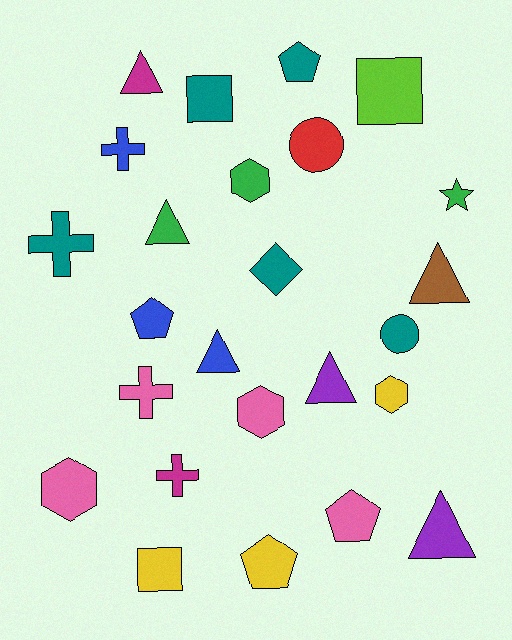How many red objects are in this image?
There is 1 red object.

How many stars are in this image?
There is 1 star.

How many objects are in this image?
There are 25 objects.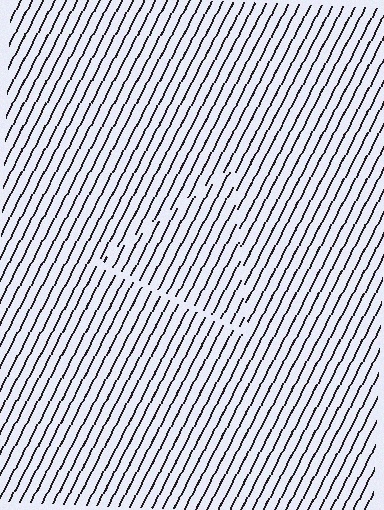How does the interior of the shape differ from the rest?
The interior of the shape contains the same grating, shifted by half a period — the contour is defined by the phase discontinuity where line-ends from the inner and outer gratings abut.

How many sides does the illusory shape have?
3 sides — the line-ends trace a triangle.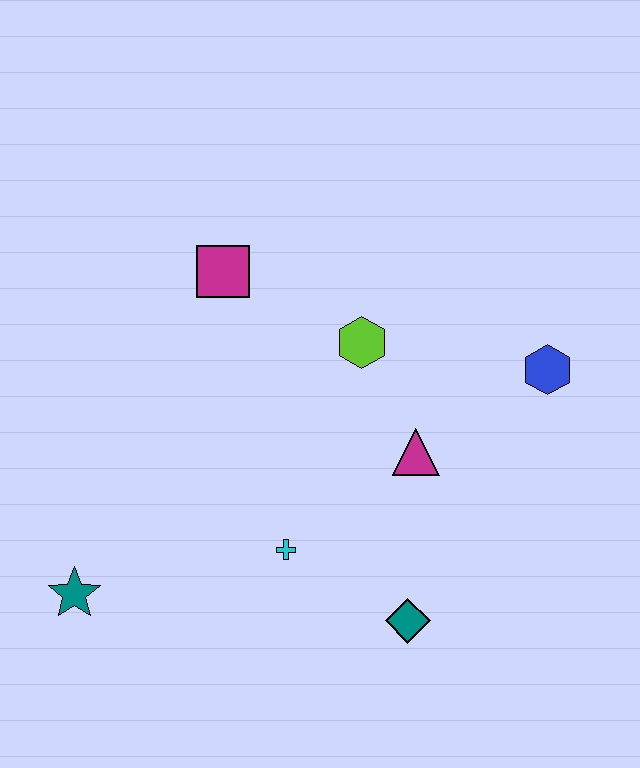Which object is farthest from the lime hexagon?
The teal star is farthest from the lime hexagon.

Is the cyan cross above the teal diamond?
Yes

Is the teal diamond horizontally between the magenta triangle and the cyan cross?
Yes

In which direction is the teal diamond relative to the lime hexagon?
The teal diamond is below the lime hexagon.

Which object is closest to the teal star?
The cyan cross is closest to the teal star.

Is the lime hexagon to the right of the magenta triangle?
No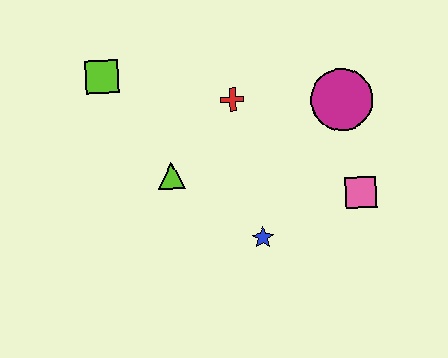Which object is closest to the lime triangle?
The red cross is closest to the lime triangle.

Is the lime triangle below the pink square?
No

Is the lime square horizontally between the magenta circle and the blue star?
No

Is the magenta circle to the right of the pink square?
No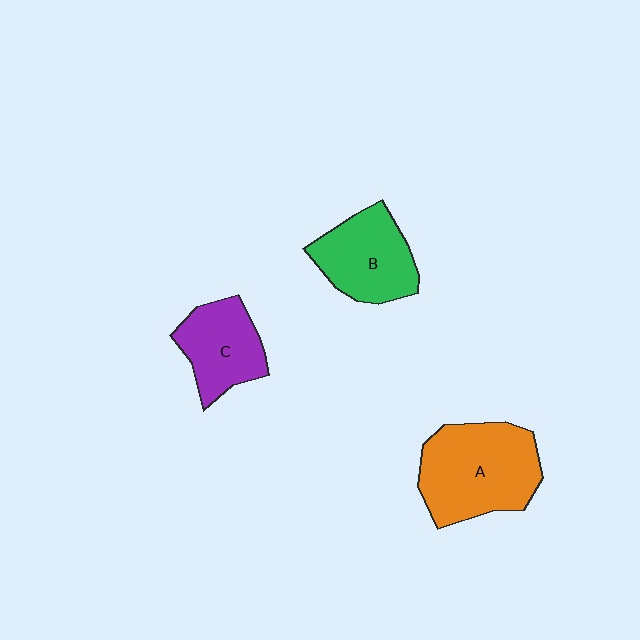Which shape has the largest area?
Shape A (orange).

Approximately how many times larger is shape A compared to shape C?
Approximately 1.6 times.